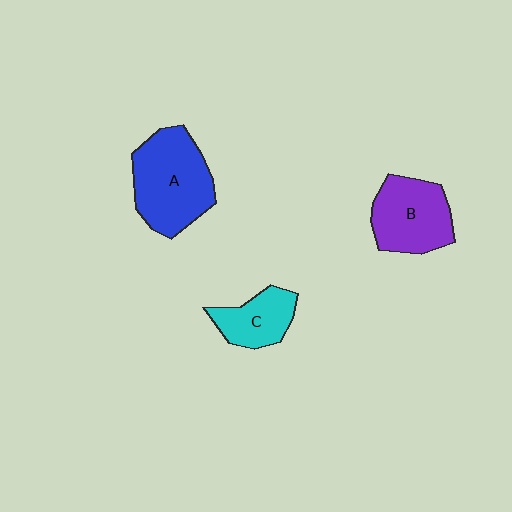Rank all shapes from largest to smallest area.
From largest to smallest: A (blue), B (purple), C (cyan).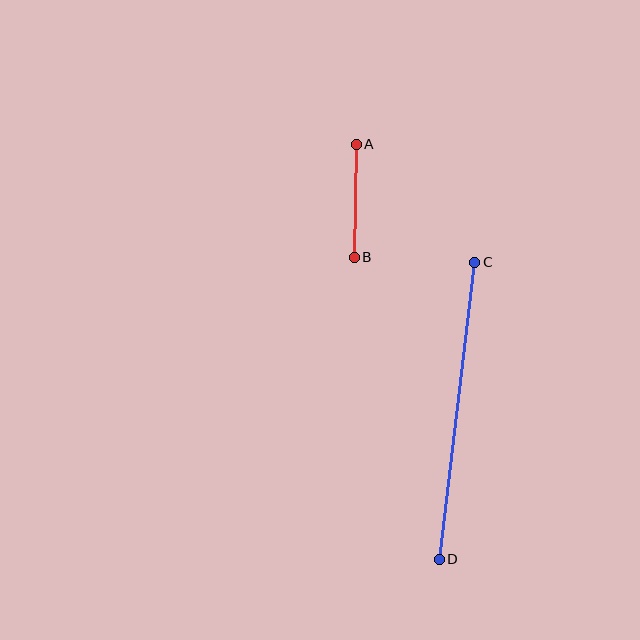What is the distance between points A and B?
The distance is approximately 113 pixels.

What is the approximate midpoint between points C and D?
The midpoint is at approximately (457, 411) pixels.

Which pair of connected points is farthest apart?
Points C and D are farthest apart.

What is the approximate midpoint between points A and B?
The midpoint is at approximately (355, 201) pixels.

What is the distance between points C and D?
The distance is approximately 299 pixels.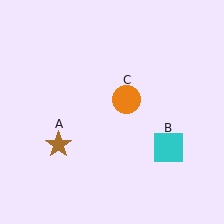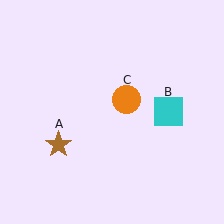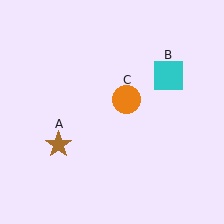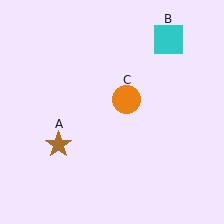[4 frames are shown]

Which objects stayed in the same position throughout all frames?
Brown star (object A) and orange circle (object C) remained stationary.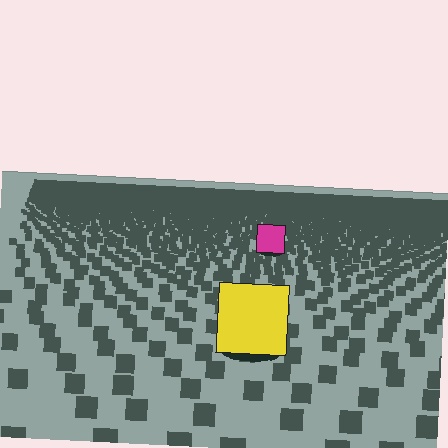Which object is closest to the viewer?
The yellow square is closest. The texture marks near it are larger and more spread out.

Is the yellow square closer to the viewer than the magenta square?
Yes. The yellow square is closer — you can tell from the texture gradient: the ground texture is coarser near it.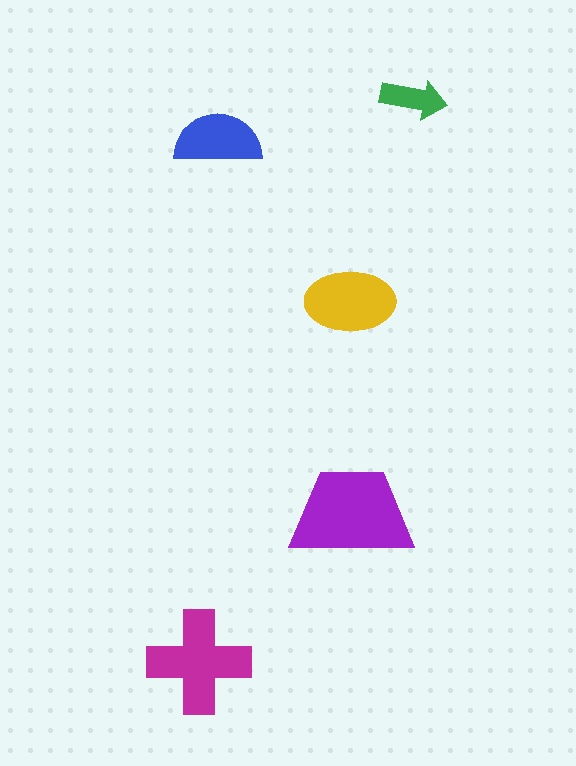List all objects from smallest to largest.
The green arrow, the blue semicircle, the yellow ellipse, the magenta cross, the purple trapezoid.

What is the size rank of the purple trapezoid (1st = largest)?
1st.